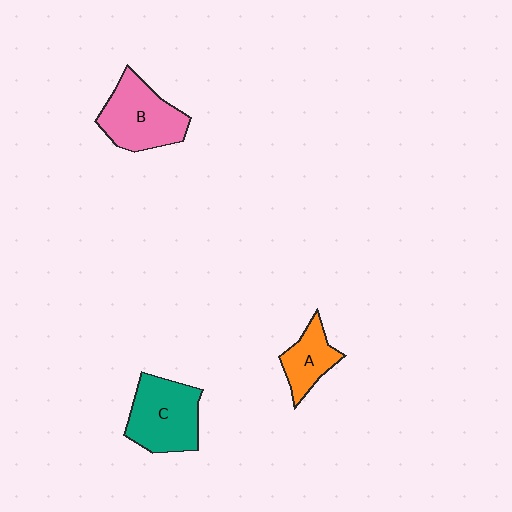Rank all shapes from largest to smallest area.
From largest to smallest: C (teal), B (pink), A (orange).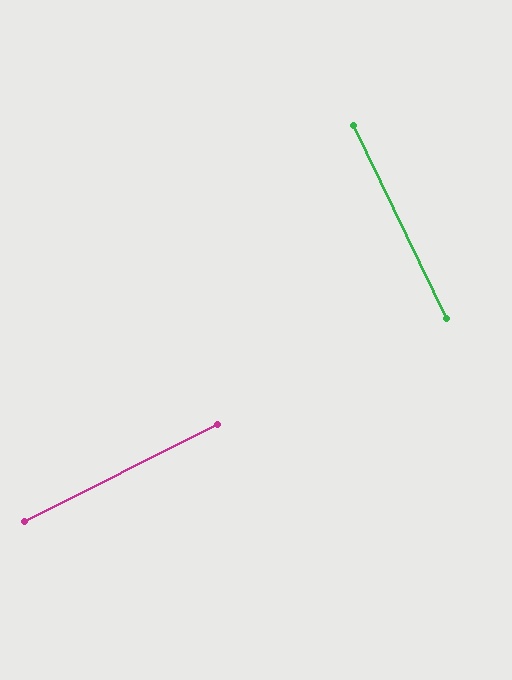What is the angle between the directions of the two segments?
Approximately 89 degrees.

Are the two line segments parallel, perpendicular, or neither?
Perpendicular — they meet at approximately 89°.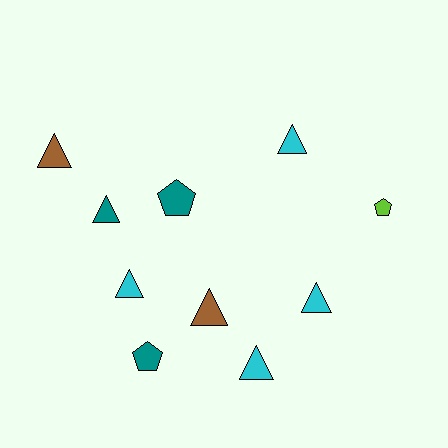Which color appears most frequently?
Cyan, with 4 objects.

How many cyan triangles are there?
There are 4 cyan triangles.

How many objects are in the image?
There are 10 objects.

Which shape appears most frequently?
Triangle, with 7 objects.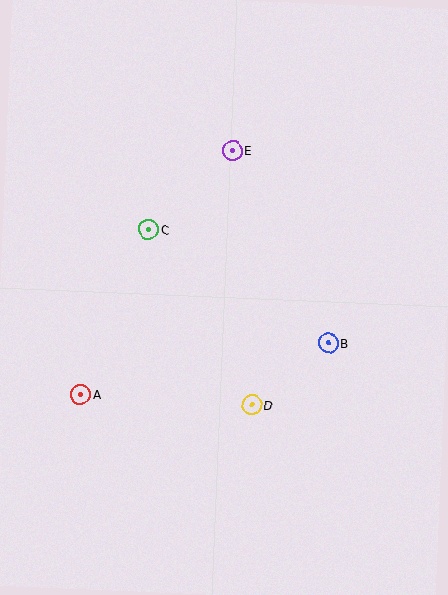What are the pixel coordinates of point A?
Point A is at (81, 394).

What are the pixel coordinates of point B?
Point B is at (329, 343).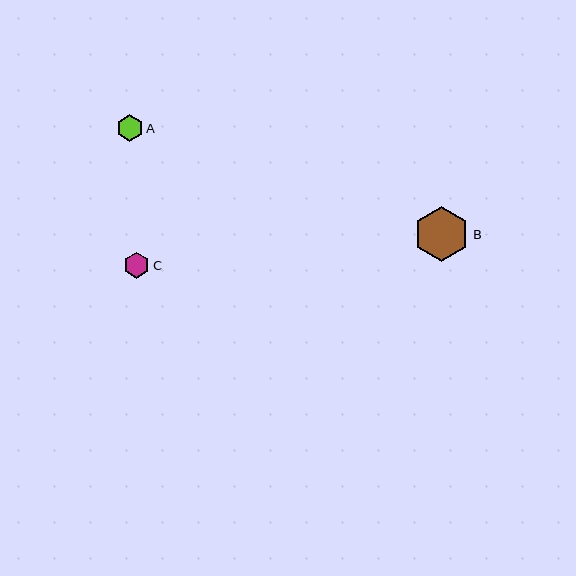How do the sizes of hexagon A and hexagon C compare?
Hexagon A and hexagon C are approximately the same size.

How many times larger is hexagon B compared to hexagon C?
Hexagon B is approximately 2.1 times the size of hexagon C.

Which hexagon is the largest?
Hexagon B is the largest with a size of approximately 56 pixels.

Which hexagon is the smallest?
Hexagon C is the smallest with a size of approximately 26 pixels.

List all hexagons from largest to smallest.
From largest to smallest: B, A, C.